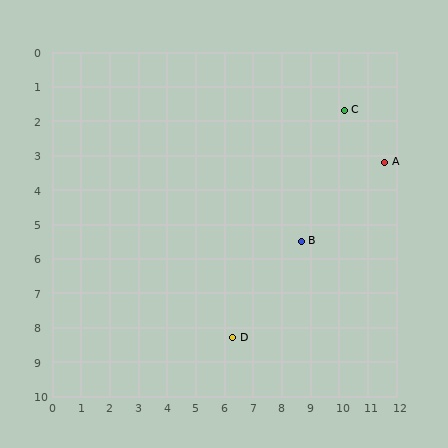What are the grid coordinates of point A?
Point A is at approximately (11.6, 3.2).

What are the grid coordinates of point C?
Point C is at approximately (10.2, 1.7).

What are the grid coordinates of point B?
Point B is at approximately (8.7, 5.5).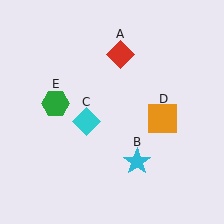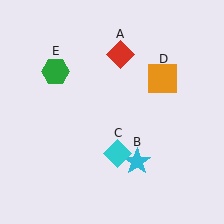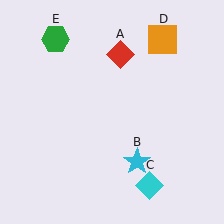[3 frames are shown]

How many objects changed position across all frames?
3 objects changed position: cyan diamond (object C), orange square (object D), green hexagon (object E).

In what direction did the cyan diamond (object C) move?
The cyan diamond (object C) moved down and to the right.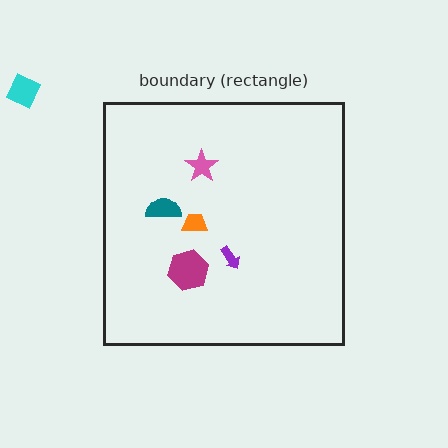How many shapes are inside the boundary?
5 inside, 1 outside.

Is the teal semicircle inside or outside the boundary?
Inside.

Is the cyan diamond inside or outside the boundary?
Outside.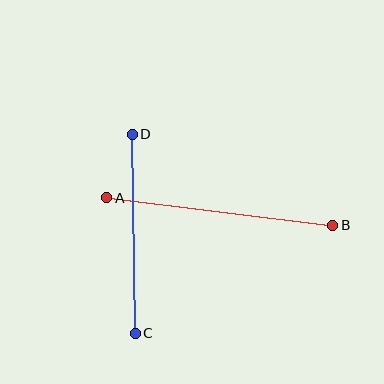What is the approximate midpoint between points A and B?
The midpoint is at approximately (220, 212) pixels.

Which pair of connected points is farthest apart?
Points A and B are farthest apart.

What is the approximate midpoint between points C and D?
The midpoint is at approximately (134, 234) pixels.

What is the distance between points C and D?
The distance is approximately 199 pixels.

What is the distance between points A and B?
The distance is approximately 228 pixels.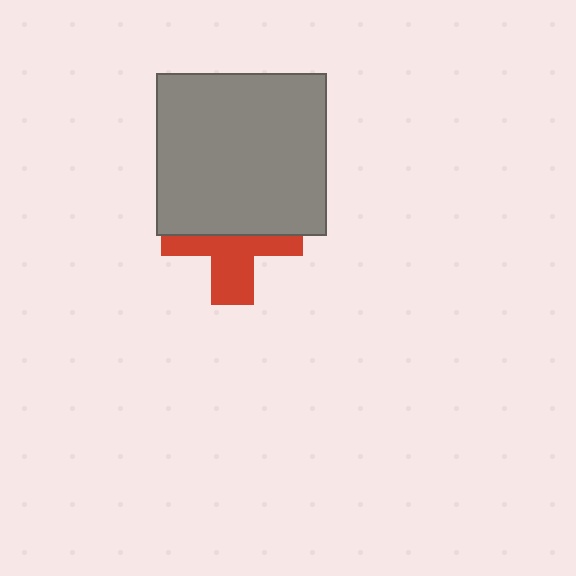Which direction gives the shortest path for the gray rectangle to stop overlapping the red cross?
Moving up gives the shortest separation.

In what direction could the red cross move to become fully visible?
The red cross could move down. That would shift it out from behind the gray rectangle entirely.